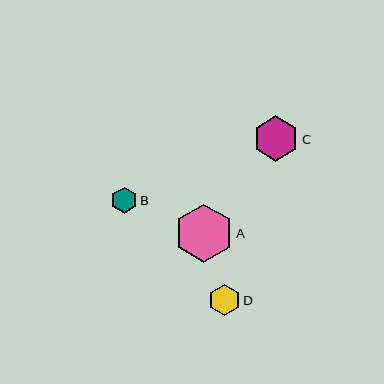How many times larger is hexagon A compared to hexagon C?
Hexagon A is approximately 1.3 times the size of hexagon C.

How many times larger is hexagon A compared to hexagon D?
Hexagon A is approximately 1.9 times the size of hexagon D.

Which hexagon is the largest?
Hexagon A is the largest with a size of approximately 58 pixels.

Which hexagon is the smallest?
Hexagon B is the smallest with a size of approximately 27 pixels.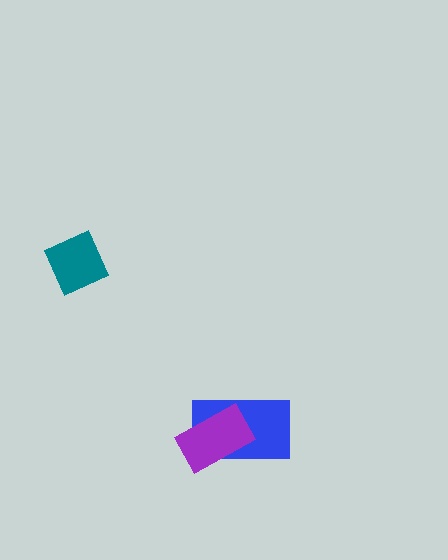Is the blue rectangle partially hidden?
Yes, it is partially covered by another shape.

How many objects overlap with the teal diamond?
0 objects overlap with the teal diamond.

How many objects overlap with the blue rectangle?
1 object overlaps with the blue rectangle.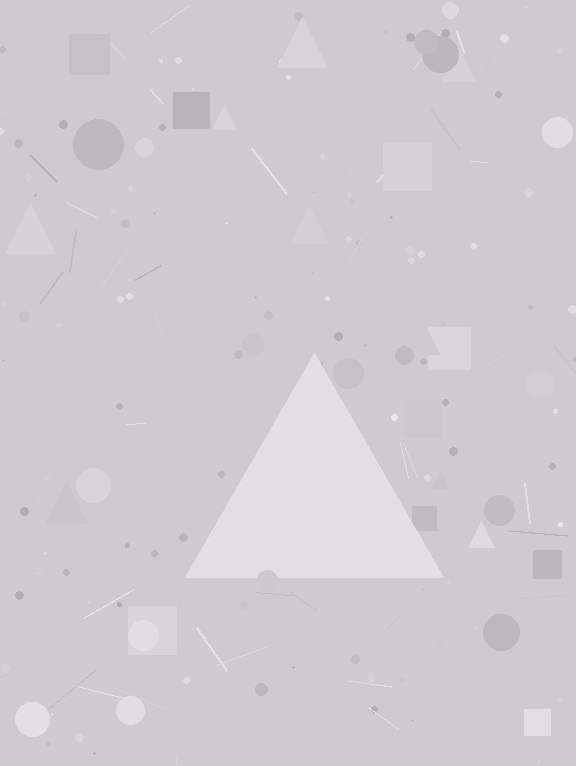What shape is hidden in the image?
A triangle is hidden in the image.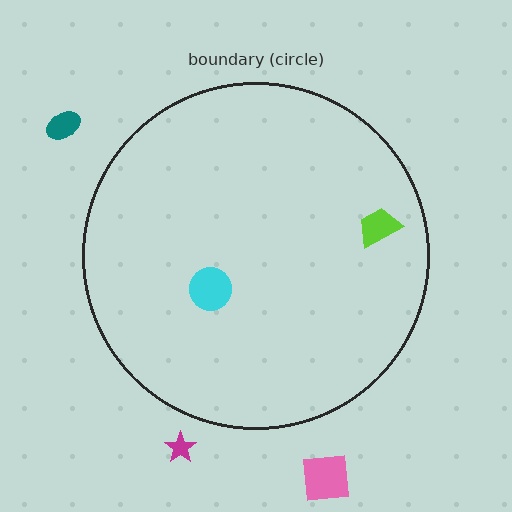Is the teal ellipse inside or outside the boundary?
Outside.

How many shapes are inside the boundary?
2 inside, 3 outside.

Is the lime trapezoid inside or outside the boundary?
Inside.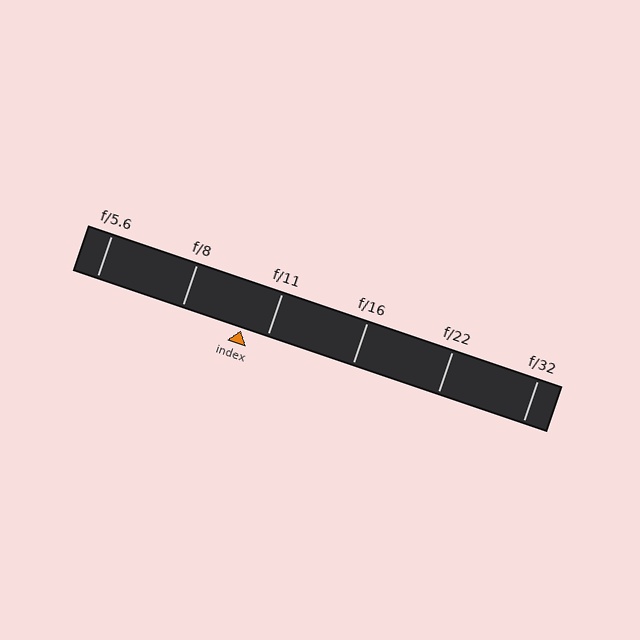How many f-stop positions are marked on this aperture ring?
There are 6 f-stop positions marked.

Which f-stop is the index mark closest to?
The index mark is closest to f/11.